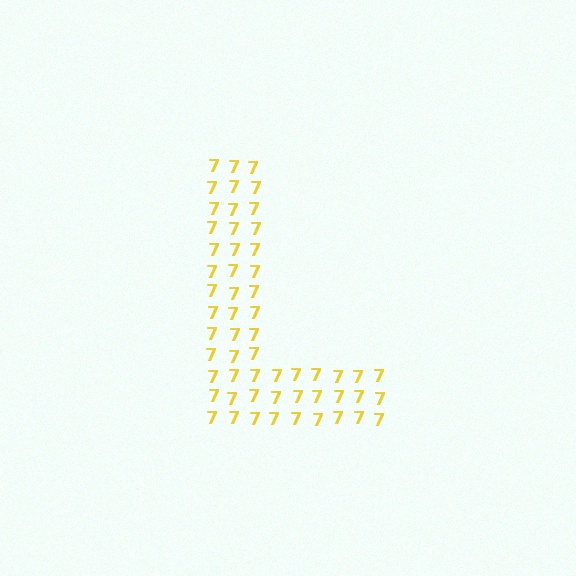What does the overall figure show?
The overall figure shows the letter L.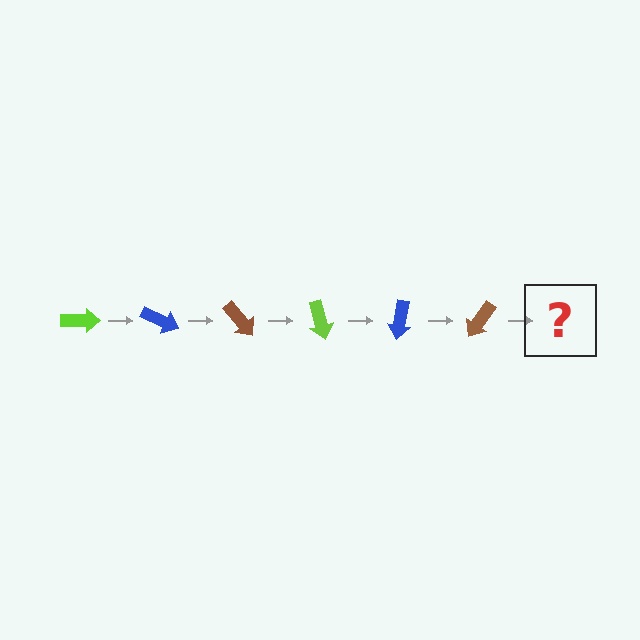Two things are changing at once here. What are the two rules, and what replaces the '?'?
The two rules are that it rotates 25 degrees each step and the color cycles through lime, blue, and brown. The '?' should be a lime arrow, rotated 150 degrees from the start.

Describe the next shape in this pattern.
It should be a lime arrow, rotated 150 degrees from the start.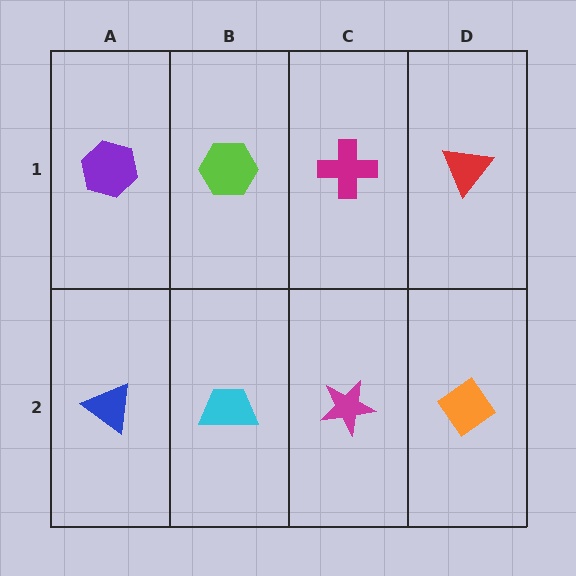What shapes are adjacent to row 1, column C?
A magenta star (row 2, column C), a lime hexagon (row 1, column B), a red triangle (row 1, column D).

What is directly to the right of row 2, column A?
A cyan trapezoid.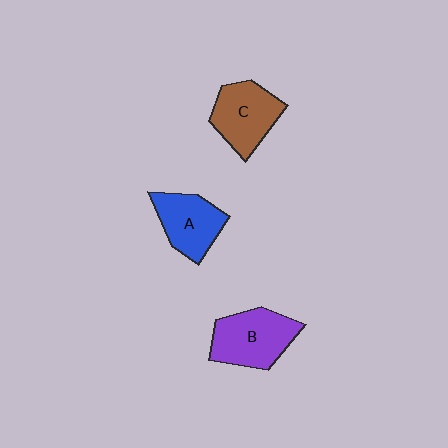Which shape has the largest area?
Shape B (purple).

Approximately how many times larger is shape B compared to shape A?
Approximately 1.2 times.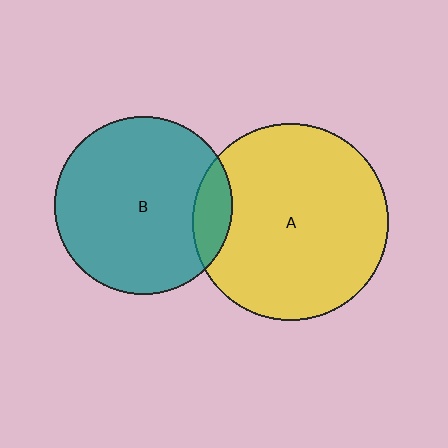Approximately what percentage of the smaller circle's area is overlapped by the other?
Approximately 10%.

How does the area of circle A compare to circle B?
Approximately 1.2 times.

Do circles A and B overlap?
Yes.